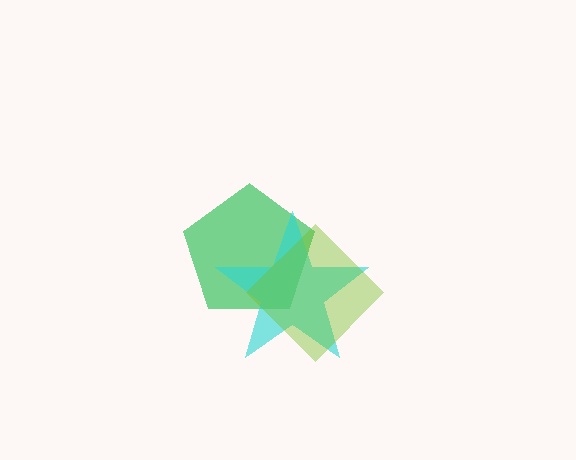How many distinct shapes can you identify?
There are 3 distinct shapes: a green pentagon, a cyan star, a lime diamond.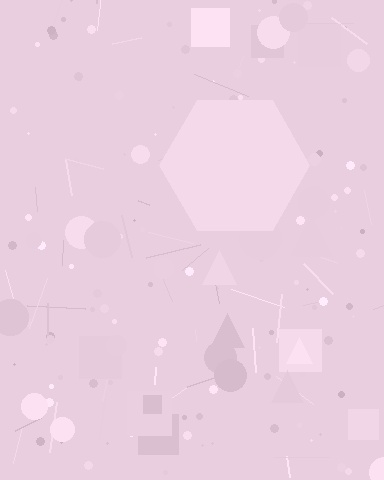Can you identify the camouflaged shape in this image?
The camouflaged shape is a hexagon.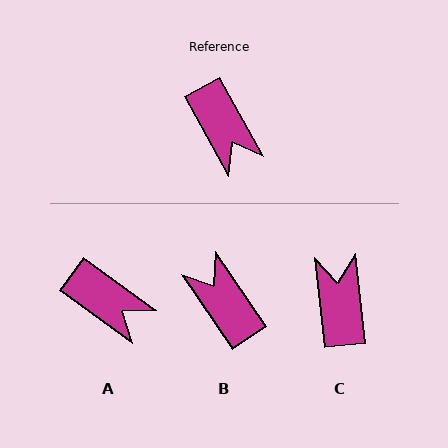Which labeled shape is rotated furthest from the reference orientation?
B, about 175 degrees away.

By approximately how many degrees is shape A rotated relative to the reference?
Approximately 25 degrees counter-clockwise.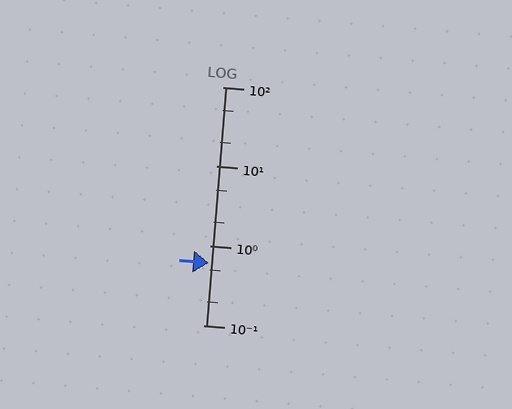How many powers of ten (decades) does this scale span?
The scale spans 3 decades, from 0.1 to 100.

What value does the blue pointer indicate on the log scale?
The pointer indicates approximately 0.61.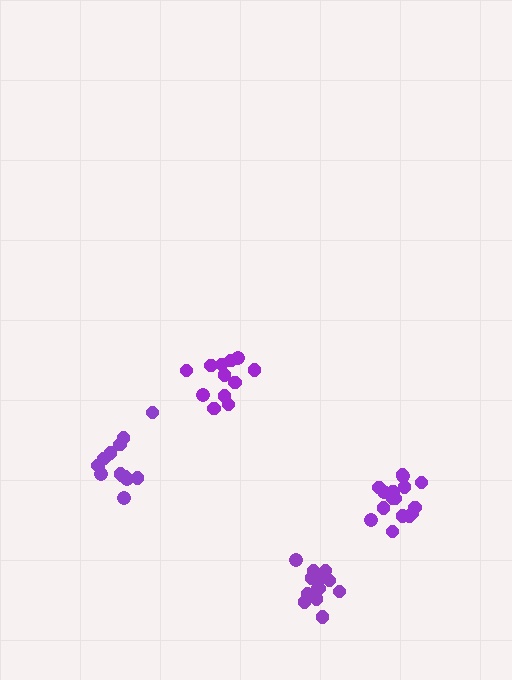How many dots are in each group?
Group 1: 12 dots, Group 2: 14 dots, Group 3: 13 dots, Group 4: 16 dots (55 total).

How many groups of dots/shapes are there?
There are 4 groups.